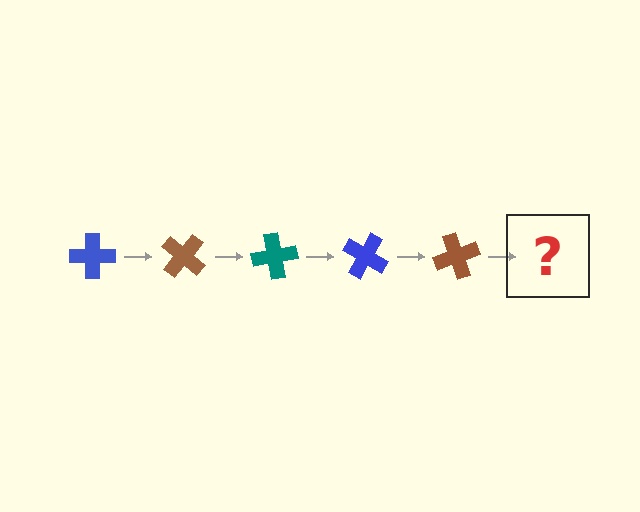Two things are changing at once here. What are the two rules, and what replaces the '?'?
The two rules are that it rotates 40 degrees each step and the color cycles through blue, brown, and teal. The '?' should be a teal cross, rotated 200 degrees from the start.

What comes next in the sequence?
The next element should be a teal cross, rotated 200 degrees from the start.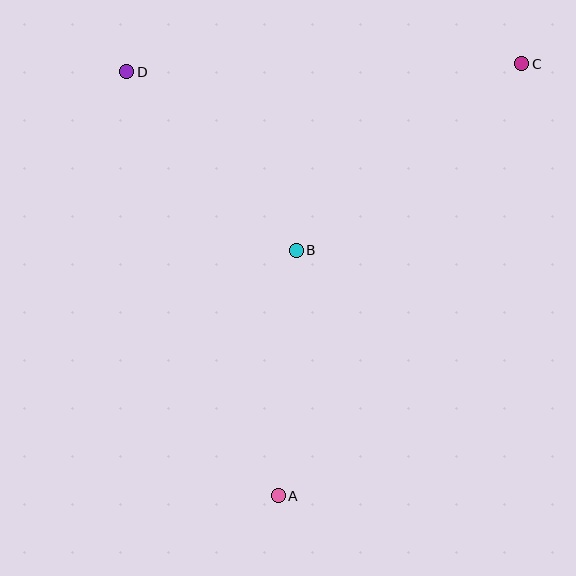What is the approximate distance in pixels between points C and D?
The distance between C and D is approximately 395 pixels.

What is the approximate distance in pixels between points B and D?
The distance between B and D is approximately 246 pixels.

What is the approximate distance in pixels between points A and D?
The distance between A and D is approximately 450 pixels.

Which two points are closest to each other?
Points A and B are closest to each other.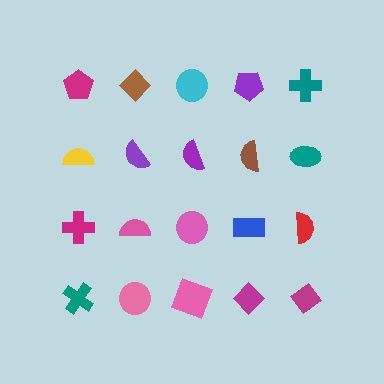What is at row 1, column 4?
A purple pentagon.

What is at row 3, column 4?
A blue rectangle.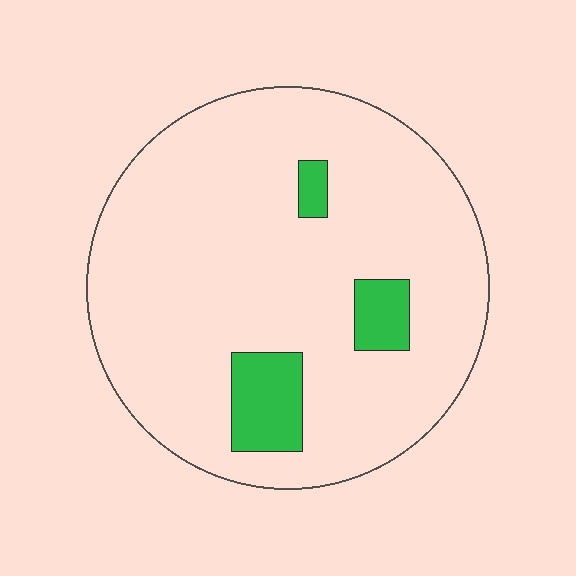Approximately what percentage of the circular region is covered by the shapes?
Approximately 10%.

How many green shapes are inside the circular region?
3.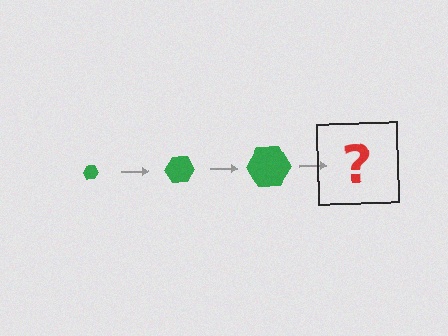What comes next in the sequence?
The next element should be a green hexagon, larger than the previous one.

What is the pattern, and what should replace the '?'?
The pattern is that the hexagon gets progressively larger each step. The '?' should be a green hexagon, larger than the previous one.